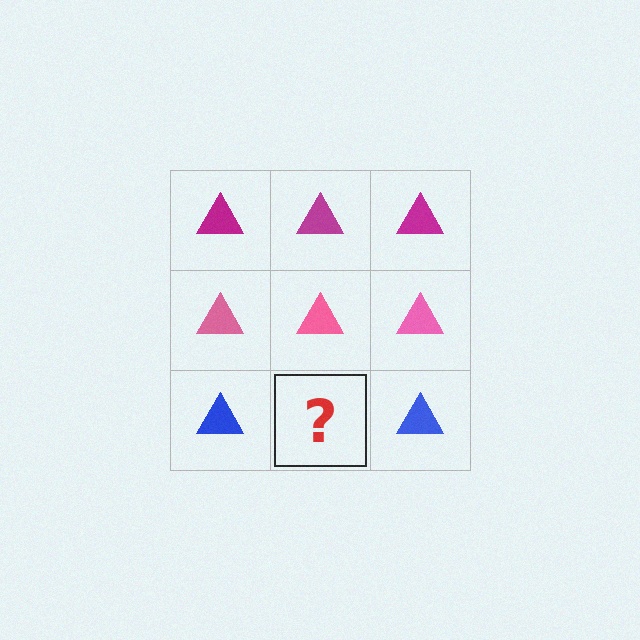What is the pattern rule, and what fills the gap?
The rule is that each row has a consistent color. The gap should be filled with a blue triangle.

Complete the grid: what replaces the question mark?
The question mark should be replaced with a blue triangle.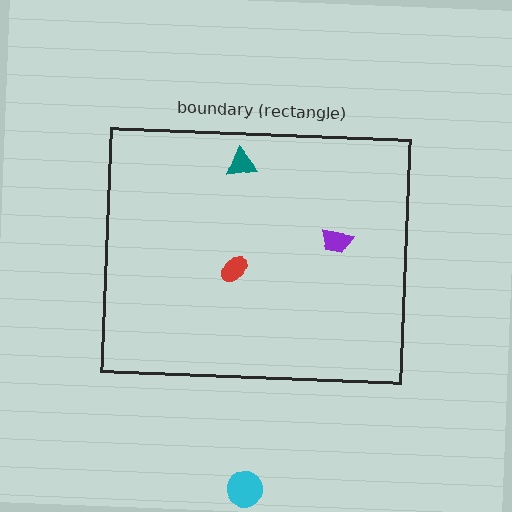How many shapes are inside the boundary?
3 inside, 1 outside.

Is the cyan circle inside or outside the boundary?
Outside.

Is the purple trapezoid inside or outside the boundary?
Inside.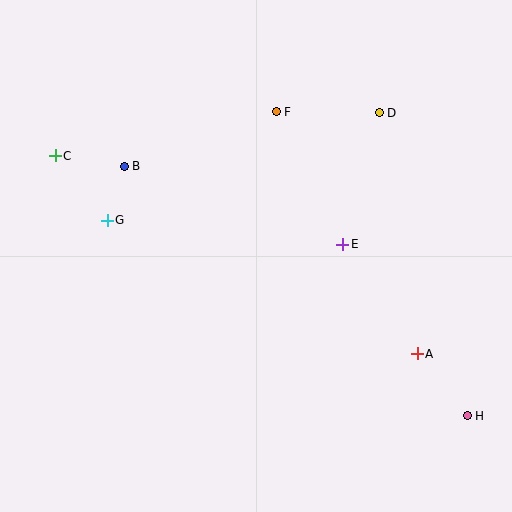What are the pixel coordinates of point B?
Point B is at (124, 166).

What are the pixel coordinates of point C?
Point C is at (55, 156).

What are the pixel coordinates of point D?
Point D is at (379, 113).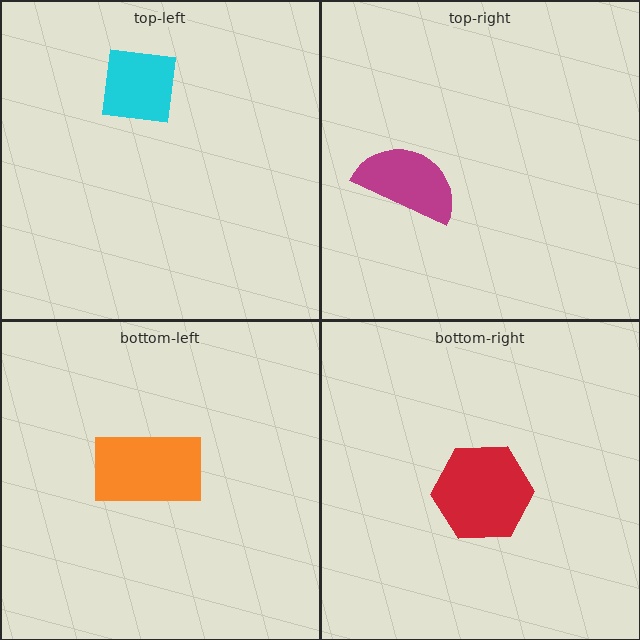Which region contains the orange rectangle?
The bottom-left region.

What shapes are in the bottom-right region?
The red hexagon.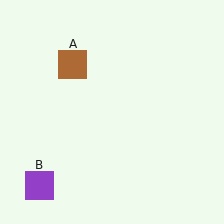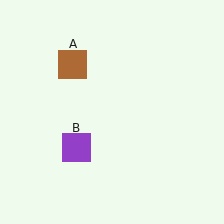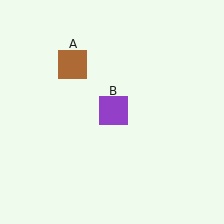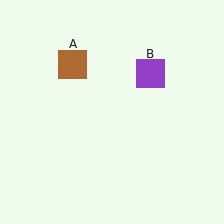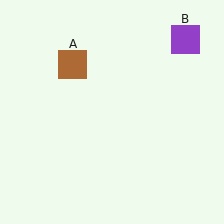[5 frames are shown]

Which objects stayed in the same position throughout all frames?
Brown square (object A) remained stationary.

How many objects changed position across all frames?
1 object changed position: purple square (object B).